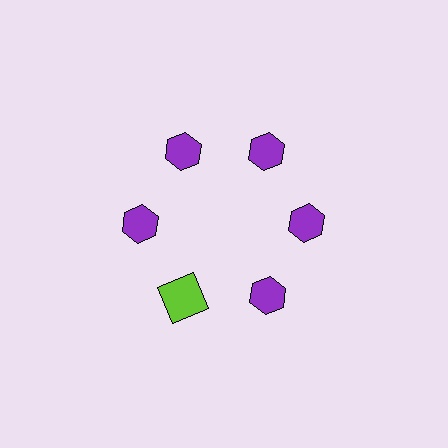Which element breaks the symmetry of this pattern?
The lime square at roughly the 7 o'clock position breaks the symmetry. All other shapes are purple hexagons.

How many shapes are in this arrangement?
There are 6 shapes arranged in a ring pattern.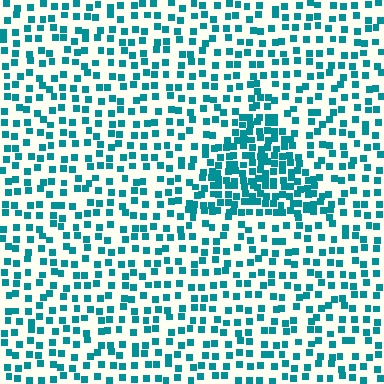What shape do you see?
I see a triangle.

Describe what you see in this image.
The image contains small teal elements arranged at two different densities. A triangle-shaped region is visible where the elements are more densely packed than the surrounding area.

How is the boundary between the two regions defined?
The boundary is defined by a change in element density (approximately 2.1x ratio). All elements are the same color, size, and shape.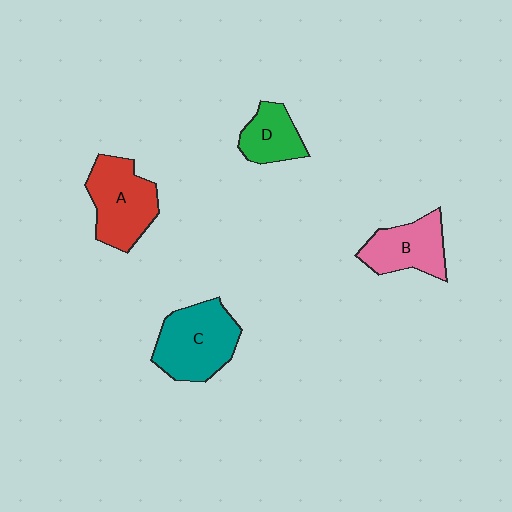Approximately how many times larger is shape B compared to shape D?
Approximately 1.3 times.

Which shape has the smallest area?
Shape D (green).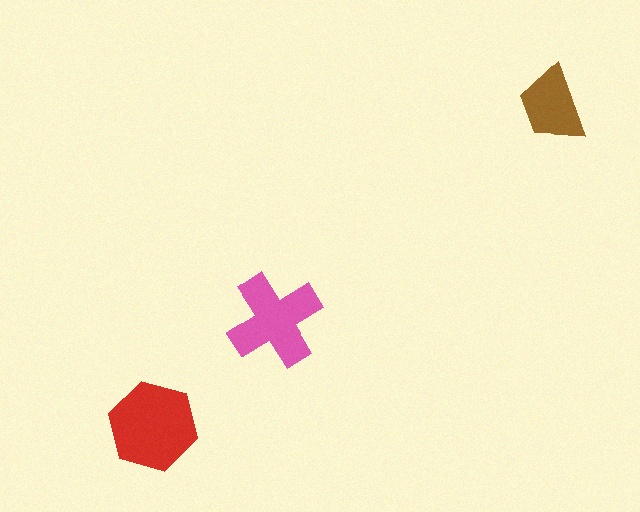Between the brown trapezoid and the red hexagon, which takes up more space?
The red hexagon.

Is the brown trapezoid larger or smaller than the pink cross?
Smaller.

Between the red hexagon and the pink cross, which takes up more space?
The red hexagon.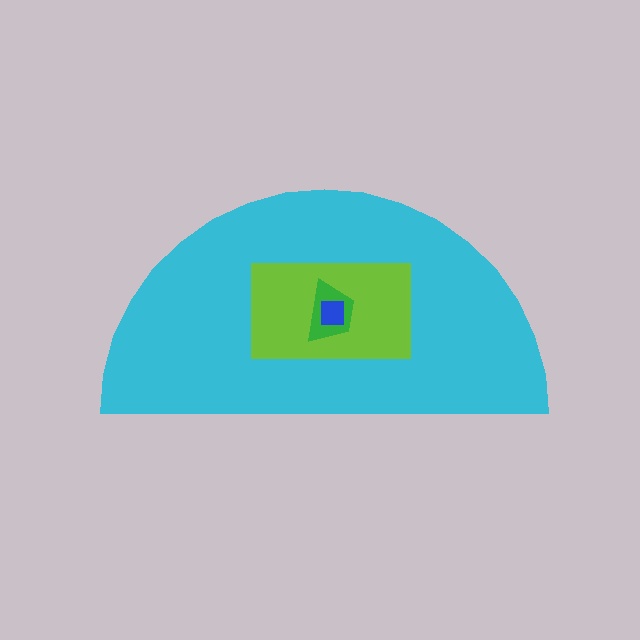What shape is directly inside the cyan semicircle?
The lime rectangle.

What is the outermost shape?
The cyan semicircle.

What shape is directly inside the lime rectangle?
The green trapezoid.